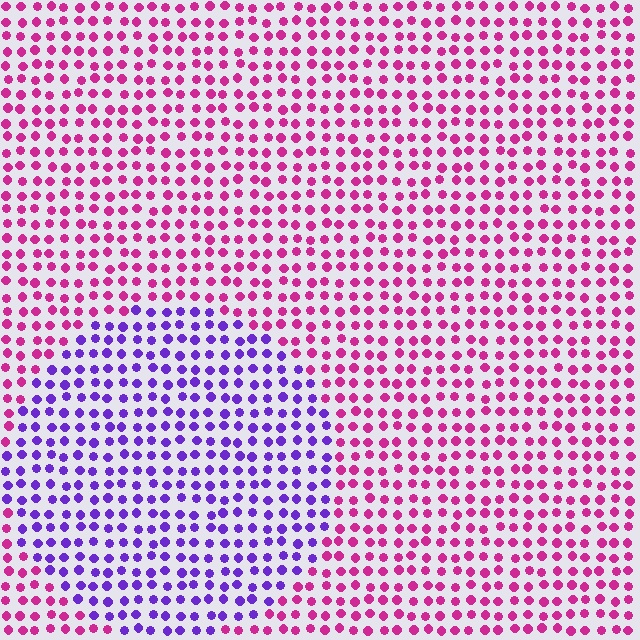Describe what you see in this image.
The image is filled with small magenta elements in a uniform arrangement. A circle-shaped region is visible where the elements are tinted to a slightly different hue, forming a subtle color boundary.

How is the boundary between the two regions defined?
The boundary is defined purely by a slight shift in hue (about 57 degrees). Spacing, size, and orientation are identical on both sides.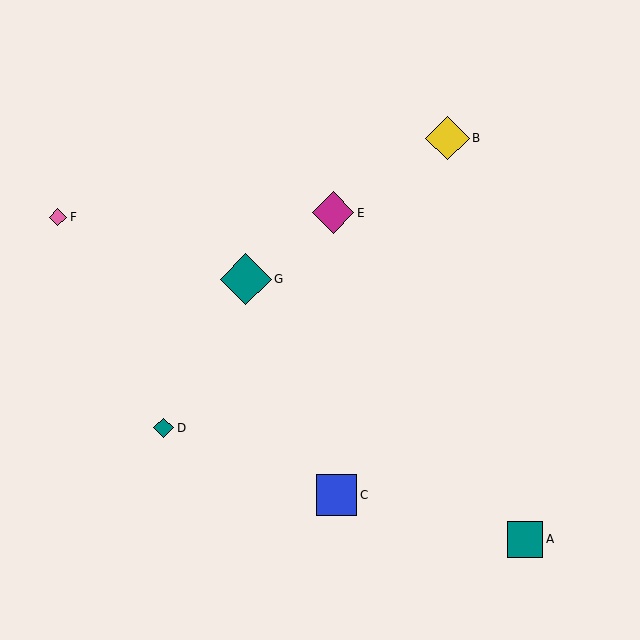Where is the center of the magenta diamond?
The center of the magenta diamond is at (333, 213).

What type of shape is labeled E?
Shape E is a magenta diamond.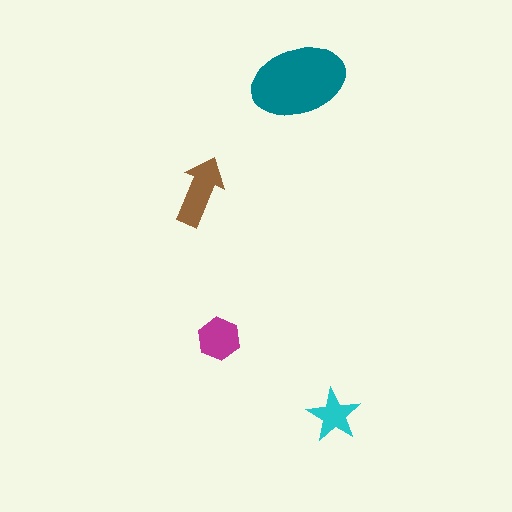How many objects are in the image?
There are 4 objects in the image.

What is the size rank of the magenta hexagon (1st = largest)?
3rd.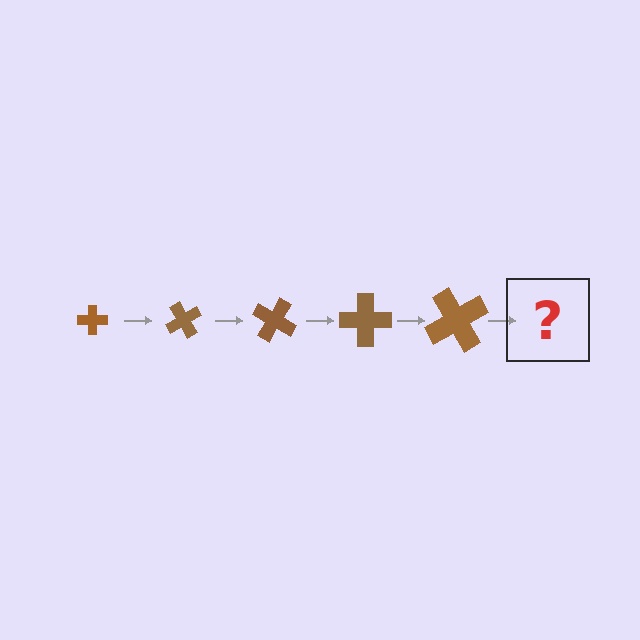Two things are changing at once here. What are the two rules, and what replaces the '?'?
The two rules are that the cross grows larger each step and it rotates 60 degrees each step. The '?' should be a cross, larger than the previous one and rotated 300 degrees from the start.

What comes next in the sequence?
The next element should be a cross, larger than the previous one and rotated 300 degrees from the start.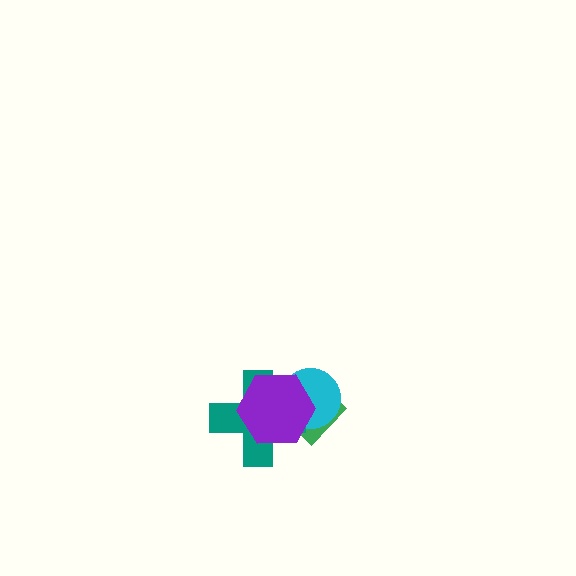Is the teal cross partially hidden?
Yes, it is partially covered by another shape.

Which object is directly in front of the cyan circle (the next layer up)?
The teal cross is directly in front of the cyan circle.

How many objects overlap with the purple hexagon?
3 objects overlap with the purple hexagon.